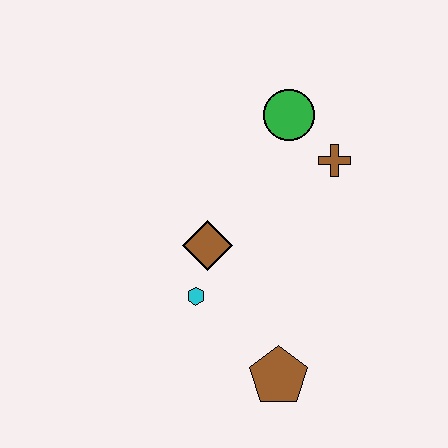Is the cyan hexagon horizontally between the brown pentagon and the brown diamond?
No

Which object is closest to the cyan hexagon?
The brown diamond is closest to the cyan hexagon.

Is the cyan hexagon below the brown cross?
Yes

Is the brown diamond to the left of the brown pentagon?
Yes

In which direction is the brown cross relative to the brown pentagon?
The brown cross is above the brown pentagon.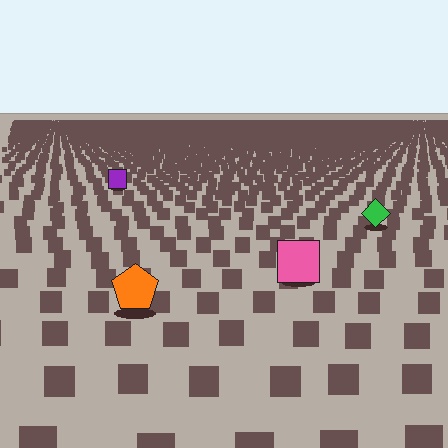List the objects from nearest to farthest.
From nearest to farthest: the orange pentagon, the pink square, the green diamond, the purple square.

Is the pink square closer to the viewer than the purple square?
Yes. The pink square is closer — you can tell from the texture gradient: the ground texture is coarser near it.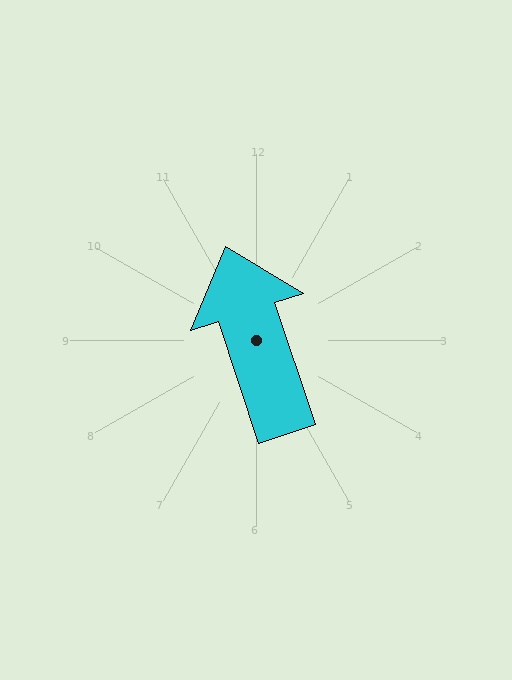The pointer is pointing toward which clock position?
Roughly 11 o'clock.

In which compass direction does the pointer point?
North.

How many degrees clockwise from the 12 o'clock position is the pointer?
Approximately 342 degrees.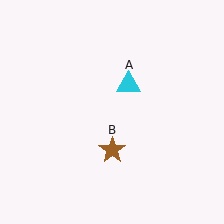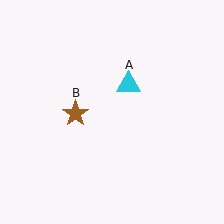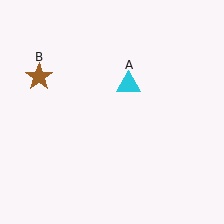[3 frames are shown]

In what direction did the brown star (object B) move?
The brown star (object B) moved up and to the left.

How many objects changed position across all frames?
1 object changed position: brown star (object B).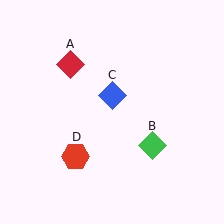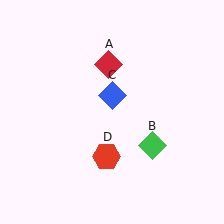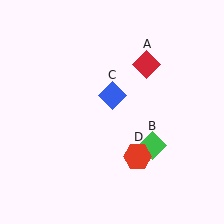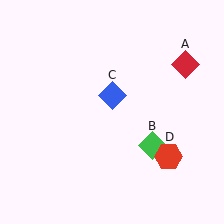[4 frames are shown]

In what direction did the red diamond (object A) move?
The red diamond (object A) moved right.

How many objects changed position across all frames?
2 objects changed position: red diamond (object A), red hexagon (object D).